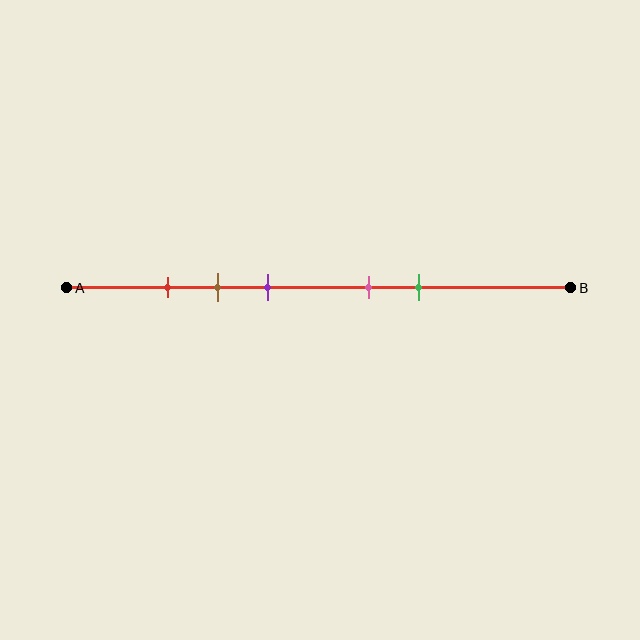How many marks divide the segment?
There are 5 marks dividing the segment.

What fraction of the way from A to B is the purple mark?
The purple mark is approximately 40% (0.4) of the way from A to B.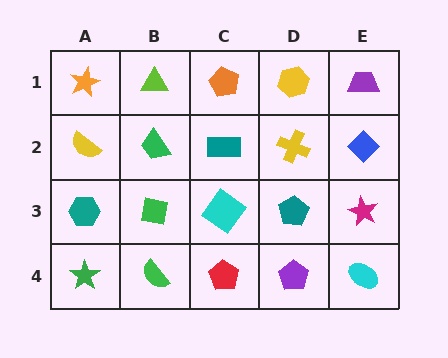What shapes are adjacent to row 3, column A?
A yellow semicircle (row 2, column A), a green star (row 4, column A), a green square (row 3, column B).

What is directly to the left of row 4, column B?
A green star.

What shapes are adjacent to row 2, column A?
An orange star (row 1, column A), a teal hexagon (row 3, column A), a green trapezoid (row 2, column B).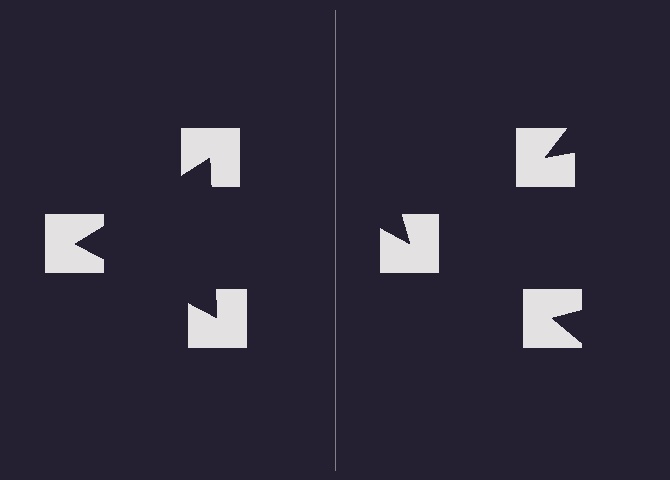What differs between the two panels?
The notched squares are positioned identically on both sides; only the wedge orientations differ. On the left they align to a triangle; on the right they are misaligned.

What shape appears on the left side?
An illusory triangle.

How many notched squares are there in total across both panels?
6 — 3 on each side.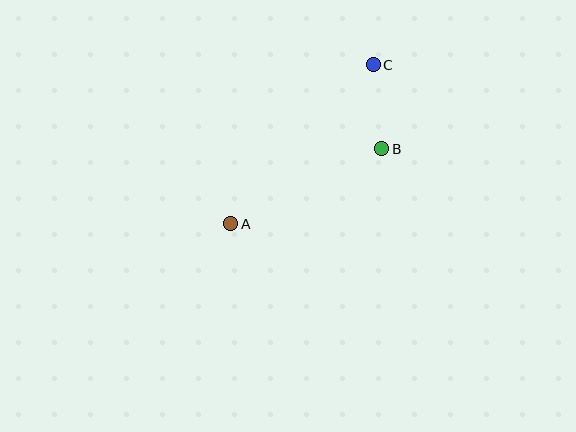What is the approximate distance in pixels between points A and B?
The distance between A and B is approximately 169 pixels.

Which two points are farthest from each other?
Points A and C are farthest from each other.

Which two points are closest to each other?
Points B and C are closest to each other.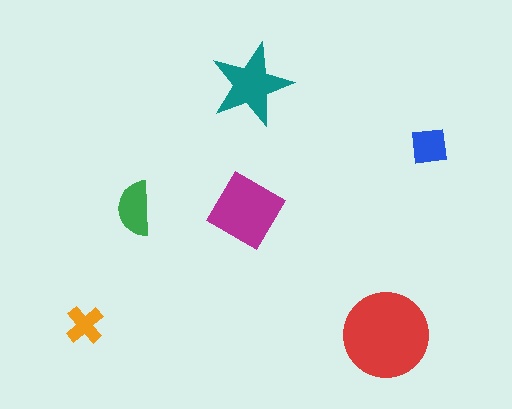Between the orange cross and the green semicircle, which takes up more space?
The green semicircle.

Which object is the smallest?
The orange cross.